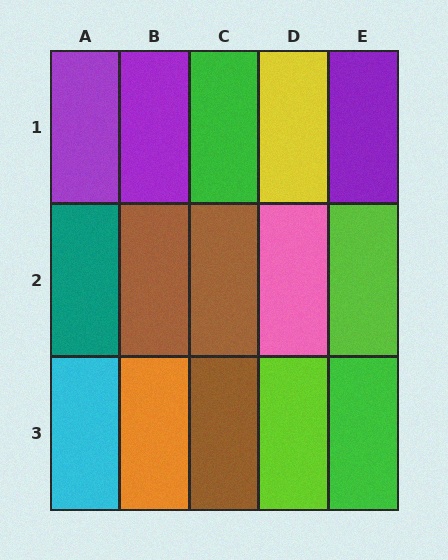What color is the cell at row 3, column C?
Brown.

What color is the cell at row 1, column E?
Purple.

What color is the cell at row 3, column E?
Green.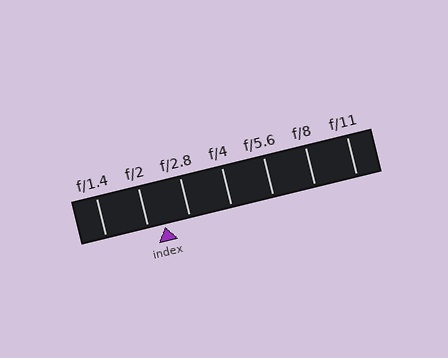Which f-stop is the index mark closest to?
The index mark is closest to f/2.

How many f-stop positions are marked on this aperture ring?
There are 7 f-stop positions marked.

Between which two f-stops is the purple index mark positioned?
The index mark is between f/2 and f/2.8.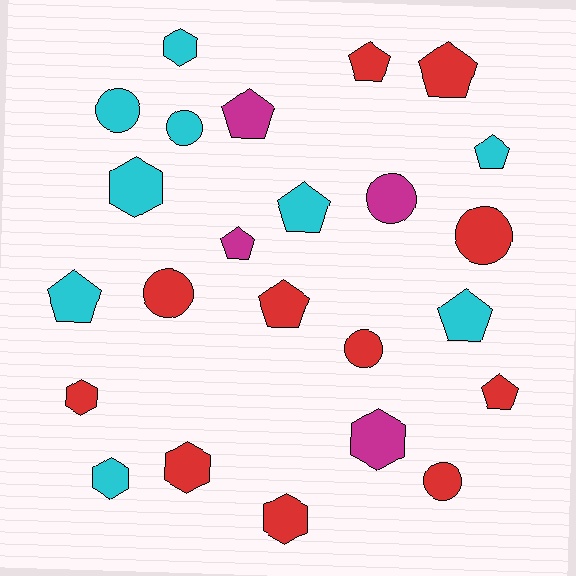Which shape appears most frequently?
Pentagon, with 10 objects.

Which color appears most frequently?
Red, with 11 objects.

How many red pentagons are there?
There are 4 red pentagons.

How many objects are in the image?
There are 24 objects.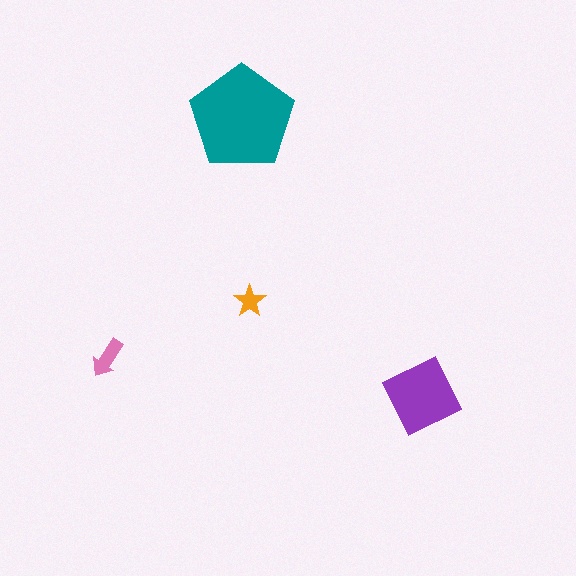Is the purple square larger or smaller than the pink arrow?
Larger.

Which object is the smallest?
The orange star.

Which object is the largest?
The teal pentagon.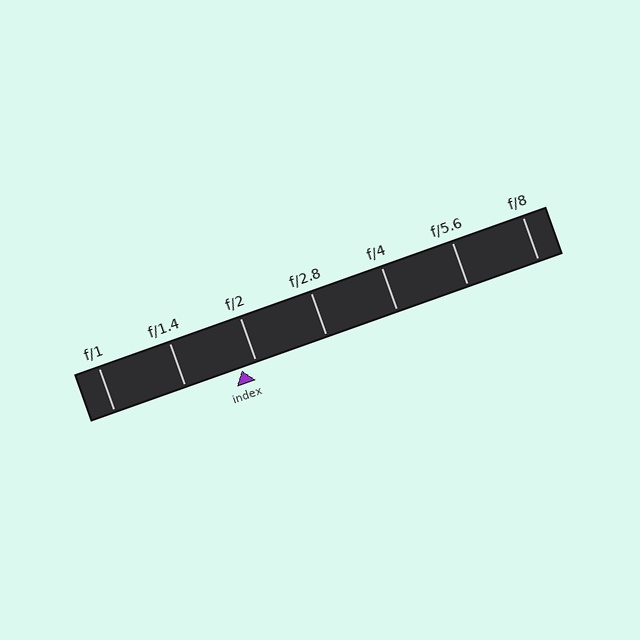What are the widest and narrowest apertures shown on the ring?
The widest aperture shown is f/1 and the narrowest is f/8.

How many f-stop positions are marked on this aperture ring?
There are 7 f-stop positions marked.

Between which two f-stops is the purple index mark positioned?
The index mark is between f/1.4 and f/2.